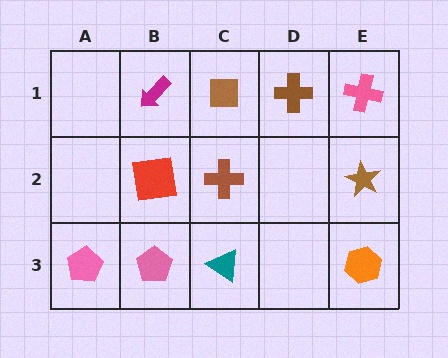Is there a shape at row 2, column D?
No, that cell is empty.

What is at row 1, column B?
A magenta arrow.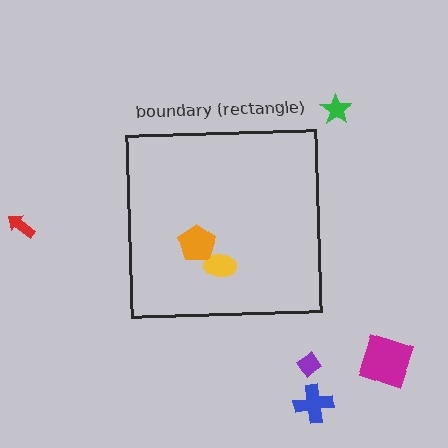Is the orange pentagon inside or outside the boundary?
Inside.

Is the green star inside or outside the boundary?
Outside.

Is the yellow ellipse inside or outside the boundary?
Inside.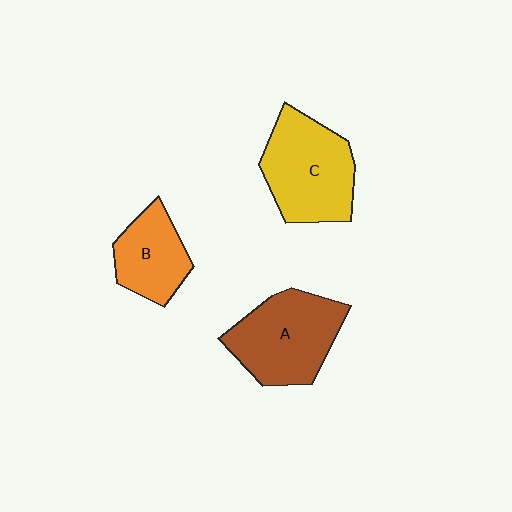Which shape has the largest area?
Shape C (yellow).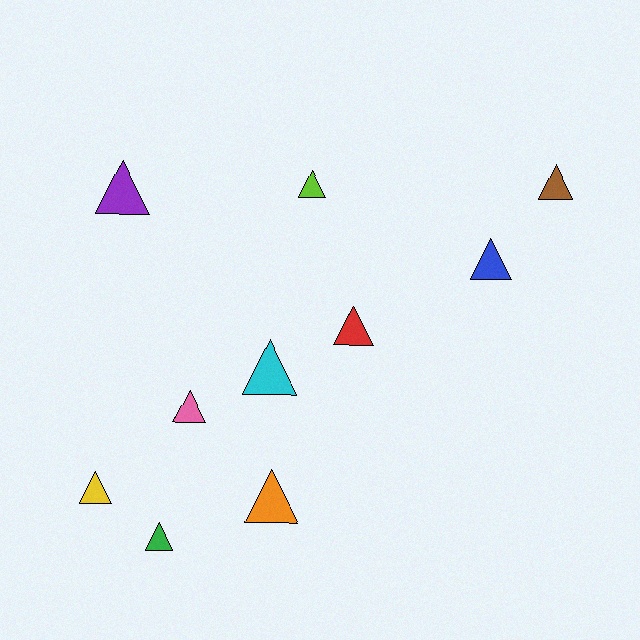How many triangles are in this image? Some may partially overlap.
There are 10 triangles.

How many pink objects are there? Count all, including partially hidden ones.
There is 1 pink object.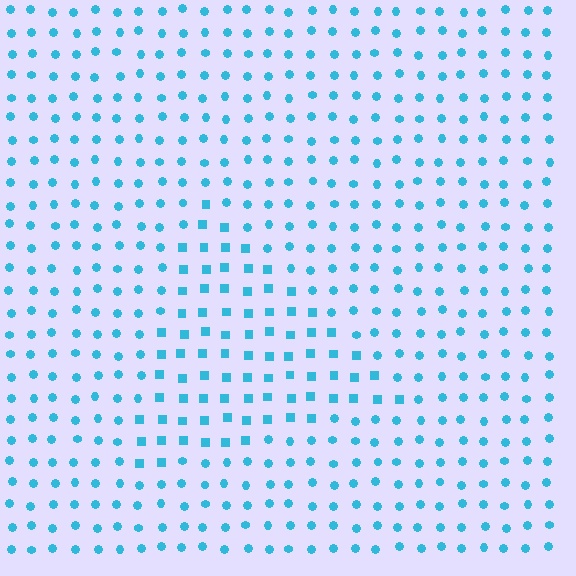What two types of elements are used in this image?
The image uses squares inside the triangle region and circles outside it.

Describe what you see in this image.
The image is filled with small cyan elements arranged in a uniform grid. A triangle-shaped region contains squares, while the surrounding area contains circles. The boundary is defined purely by the change in element shape.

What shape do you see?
I see a triangle.